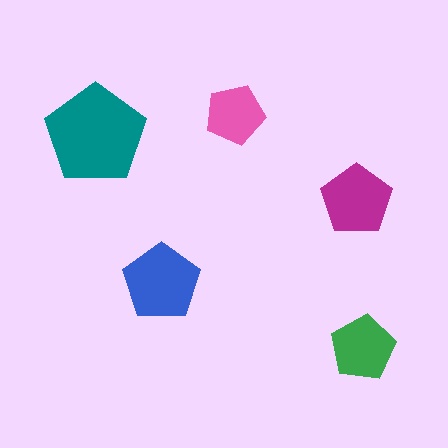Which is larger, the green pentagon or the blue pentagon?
The blue one.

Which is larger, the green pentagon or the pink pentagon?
The green one.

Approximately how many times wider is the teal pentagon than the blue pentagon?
About 1.5 times wider.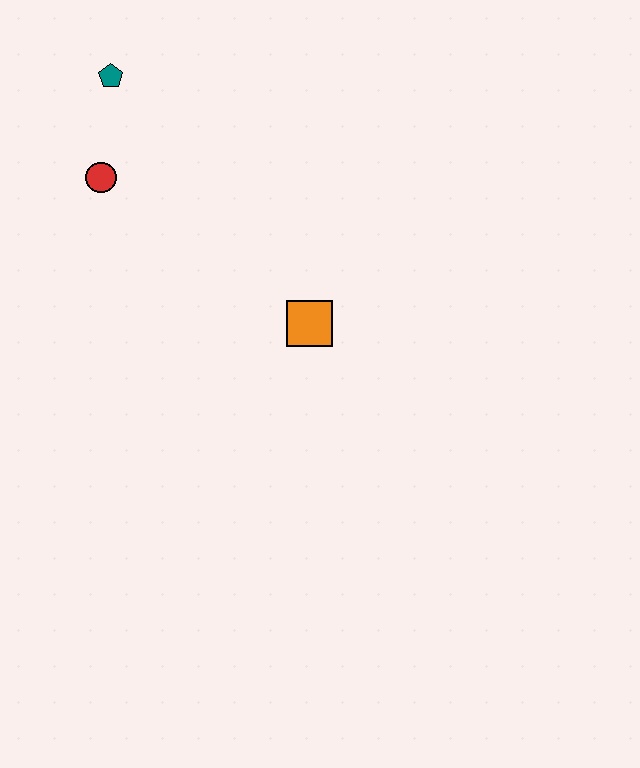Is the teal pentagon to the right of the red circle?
Yes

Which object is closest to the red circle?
The teal pentagon is closest to the red circle.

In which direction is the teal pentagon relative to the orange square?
The teal pentagon is above the orange square.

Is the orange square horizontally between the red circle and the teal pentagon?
No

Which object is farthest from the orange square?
The teal pentagon is farthest from the orange square.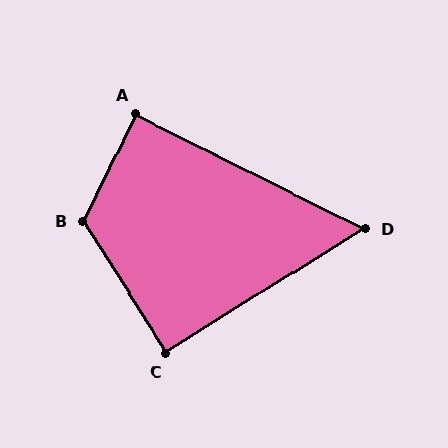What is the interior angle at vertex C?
Approximately 91 degrees (approximately right).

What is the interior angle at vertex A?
Approximately 89 degrees (approximately right).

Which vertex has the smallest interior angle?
D, at approximately 58 degrees.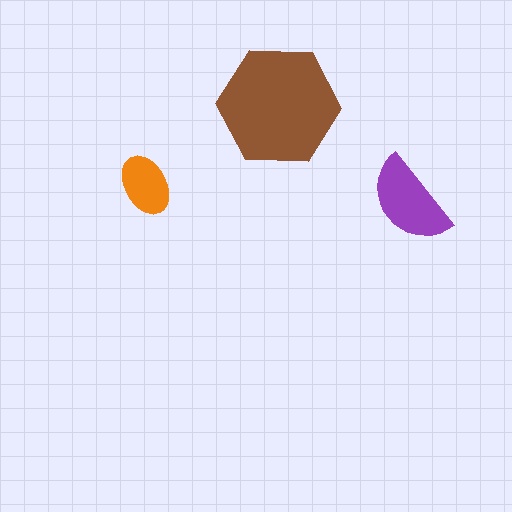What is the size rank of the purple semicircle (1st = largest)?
2nd.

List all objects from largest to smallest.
The brown hexagon, the purple semicircle, the orange ellipse.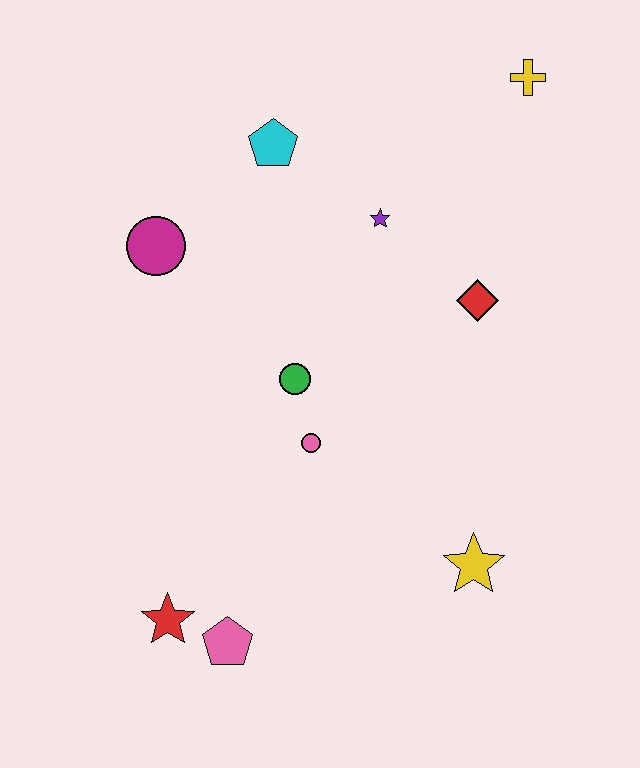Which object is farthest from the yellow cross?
The red star is farthest from the yellow cross.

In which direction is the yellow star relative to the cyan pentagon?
The yellow star is below the cyan pentagon.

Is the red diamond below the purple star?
Yes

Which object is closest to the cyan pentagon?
The purple star is closest to the cyan pentagon.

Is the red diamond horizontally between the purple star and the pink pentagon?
No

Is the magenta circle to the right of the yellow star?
No